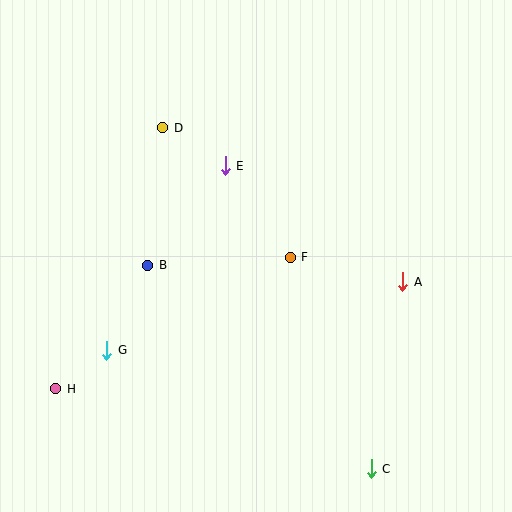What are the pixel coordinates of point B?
Point B is at (148, 265).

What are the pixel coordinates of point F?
Point F is at (290, 257).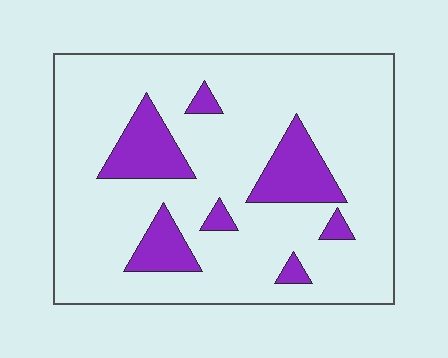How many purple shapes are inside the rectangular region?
7.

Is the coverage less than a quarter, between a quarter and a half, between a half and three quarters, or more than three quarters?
Less than a quarter.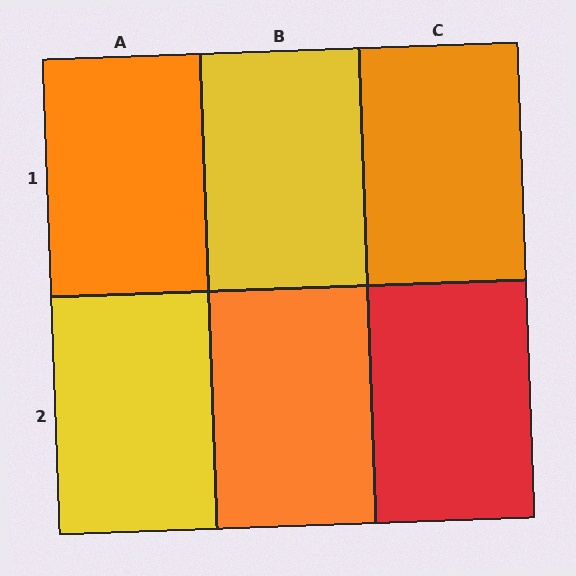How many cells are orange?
3 cells are orange.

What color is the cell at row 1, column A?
Orange.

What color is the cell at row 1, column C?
Orange.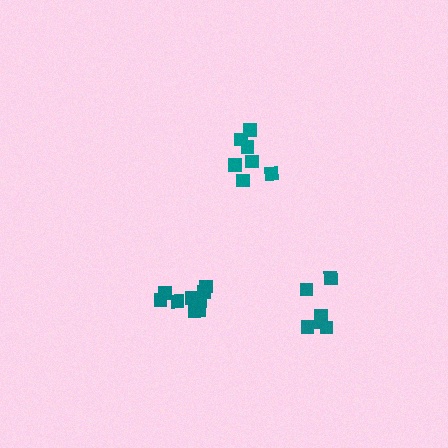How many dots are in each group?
Group 1: 7 dots, Group 2: 6 dots, Group 3: 9 dots (22 total).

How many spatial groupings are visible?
There are 3 spatial groupings.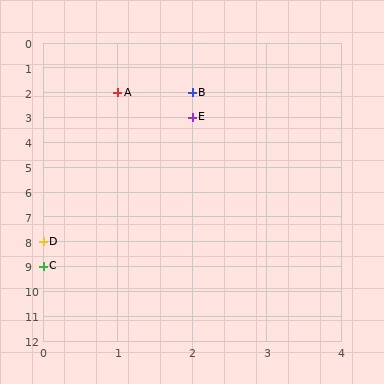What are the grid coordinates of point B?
Point B is at grid coordinates (2, 2).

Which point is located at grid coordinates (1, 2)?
Point A is at (1, 2).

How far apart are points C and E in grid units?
Points C and E are 2 columns and 6 rows apart (about 6.3 grid units diagonally).